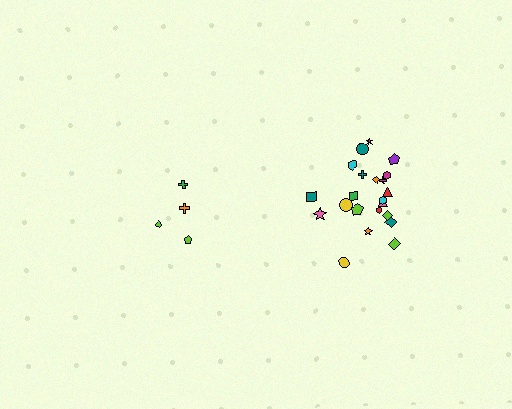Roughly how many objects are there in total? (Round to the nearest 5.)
Roughly 25 objects in total.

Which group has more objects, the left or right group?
The right group.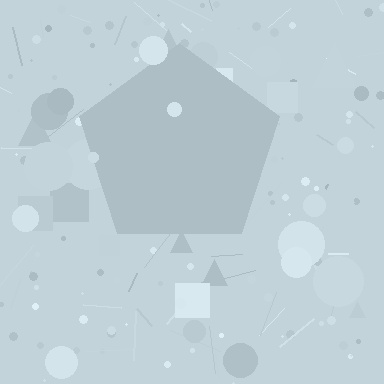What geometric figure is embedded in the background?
A pentagon is embedded in the background.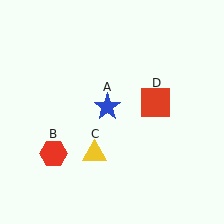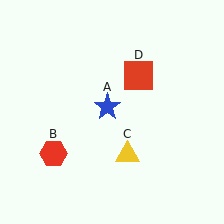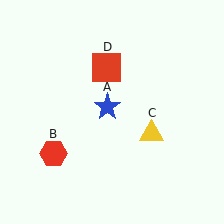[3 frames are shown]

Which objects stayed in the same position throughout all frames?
Blue star (object A) and red hexagon (object B) remained stationary.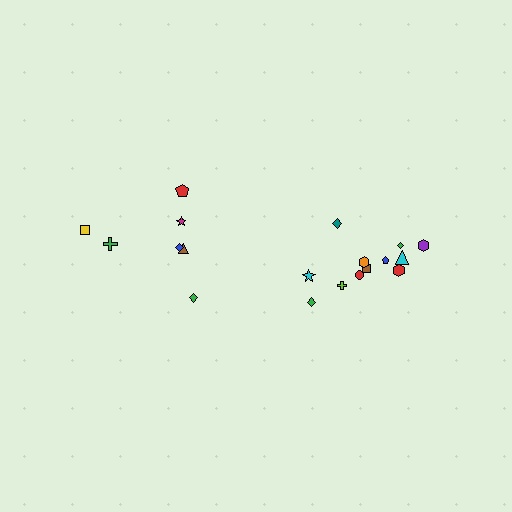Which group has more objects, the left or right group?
The right group.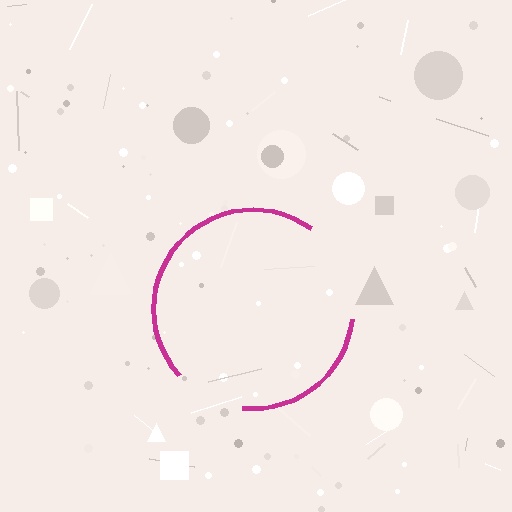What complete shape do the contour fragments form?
The contour fragments form a circle.